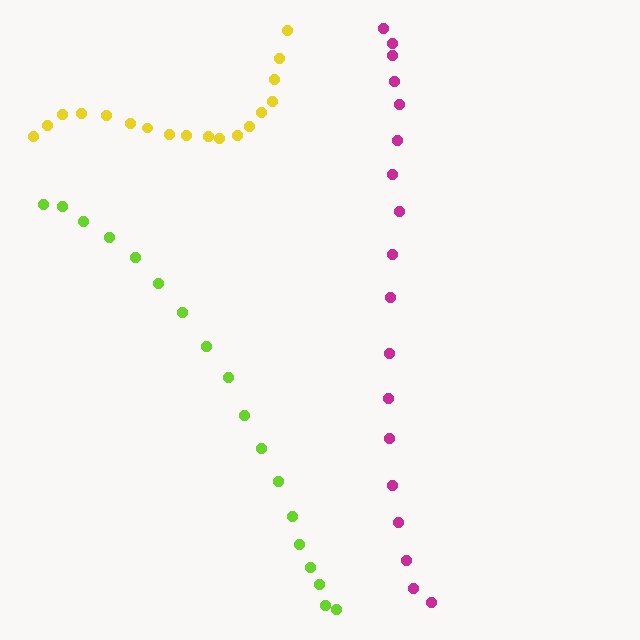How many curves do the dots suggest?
There are 3 distinct paths.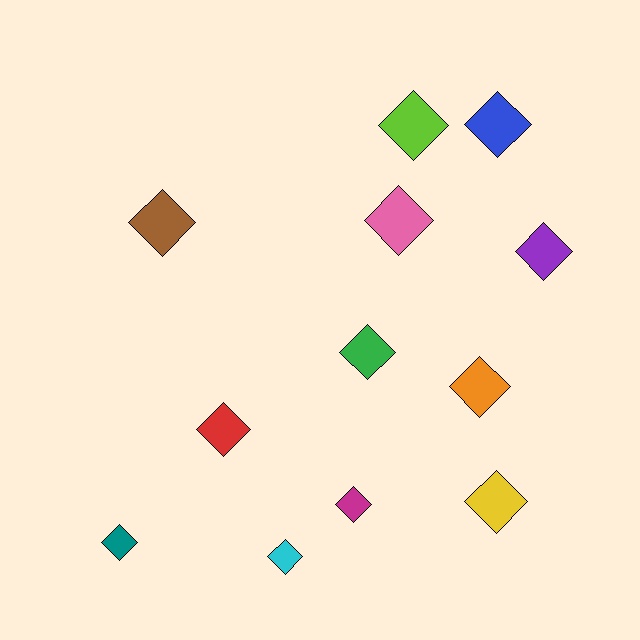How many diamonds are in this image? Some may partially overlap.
There are 12 diamonds.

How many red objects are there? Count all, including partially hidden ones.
There is 1 red object.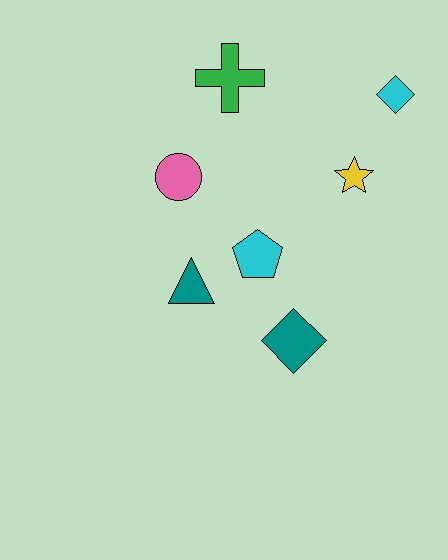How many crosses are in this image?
There is 1 cross.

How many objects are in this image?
There are 7 objects.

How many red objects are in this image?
There are no red objects.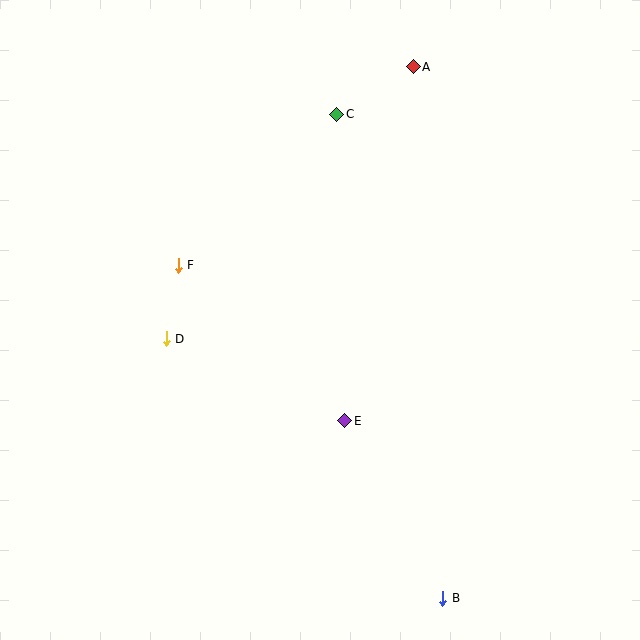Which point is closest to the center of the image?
Point E at (345, 421) is closest to the center.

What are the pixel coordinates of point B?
Point B is at (443, 598).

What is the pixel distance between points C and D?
The distance between C and D is 282 pixels.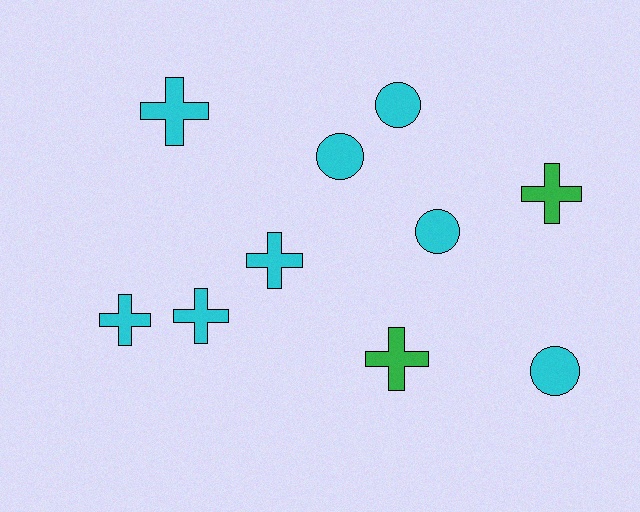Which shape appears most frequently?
Cross, with 6 objects.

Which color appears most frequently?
Cyan, with 8 objects.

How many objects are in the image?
There are 10 objects.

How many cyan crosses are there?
There are 4 cyan crosses.